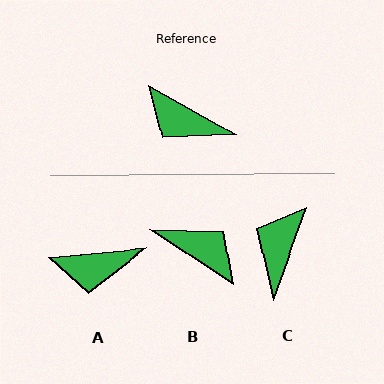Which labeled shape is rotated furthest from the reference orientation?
B, about 176 degrees away.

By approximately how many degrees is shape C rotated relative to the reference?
Approximately 80 degrees clockwise.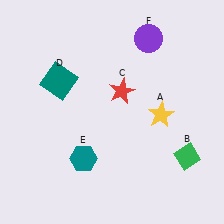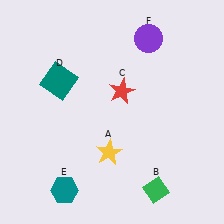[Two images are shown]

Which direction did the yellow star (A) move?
The yellow star (A) moved left.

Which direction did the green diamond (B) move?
The green diamond (B) moved down.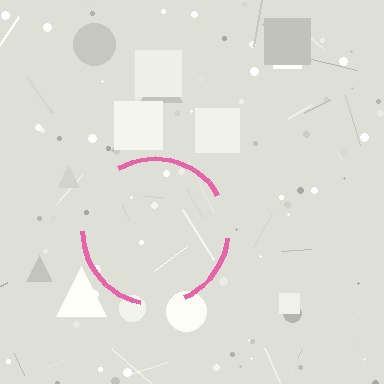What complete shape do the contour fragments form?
The contour fragments form a circle.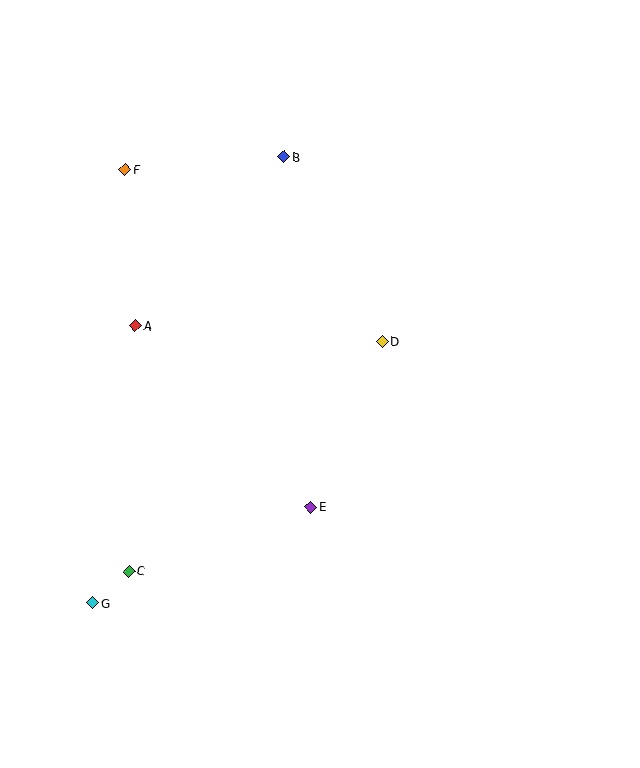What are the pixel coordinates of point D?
Point D is at (382, 341).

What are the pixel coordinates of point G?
Point G is at (92, 603).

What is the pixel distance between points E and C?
The distance between E and C is 193 pixels.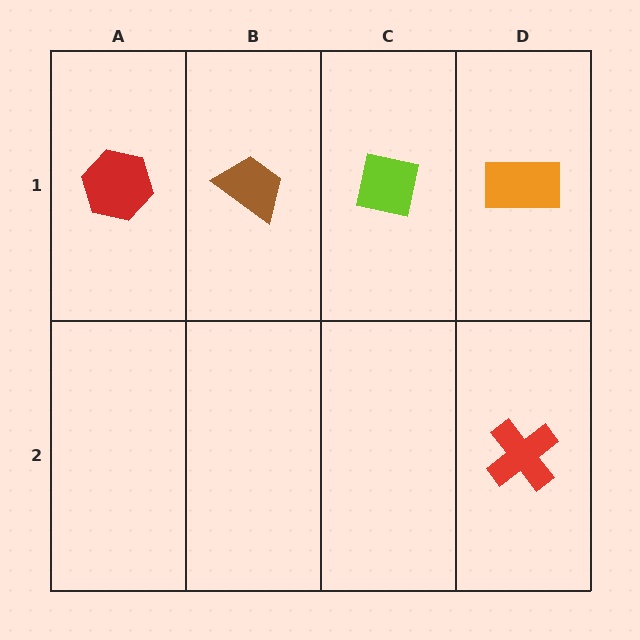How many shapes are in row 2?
1 shape.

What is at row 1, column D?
An orange rectangle.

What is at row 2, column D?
A red cross.